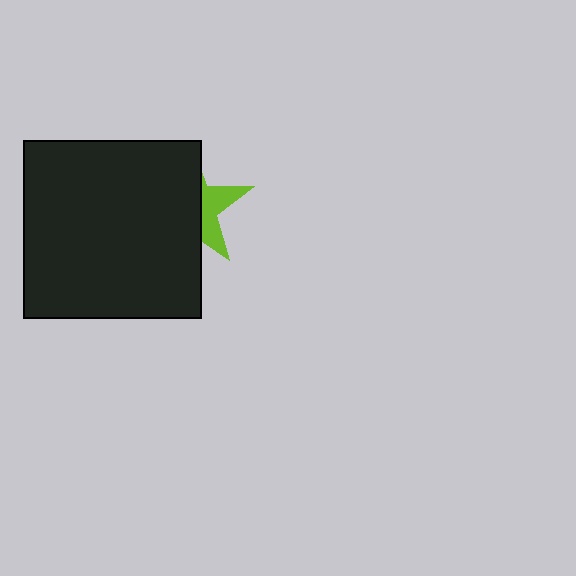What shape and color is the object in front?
The object in front is a black square.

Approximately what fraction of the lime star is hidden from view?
Roughly 66% of the lime star is hidden behind the black square.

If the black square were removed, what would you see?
You would see the complete lime star.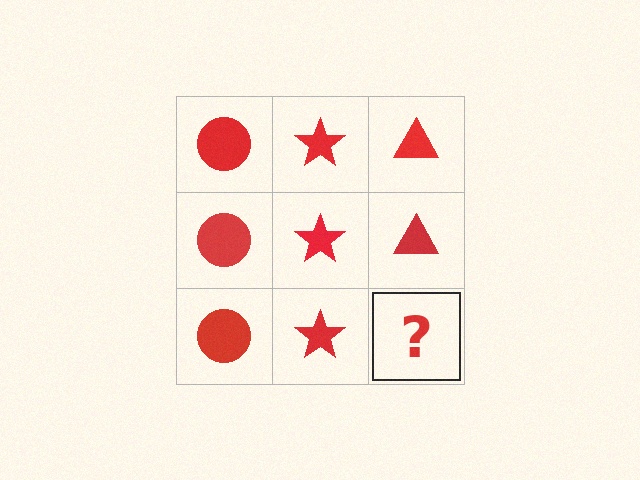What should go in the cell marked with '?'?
The missing cell should contain a red triangle.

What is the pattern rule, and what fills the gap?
The rule is that each column has a consistent shape. The gap should be filled with a red triangle.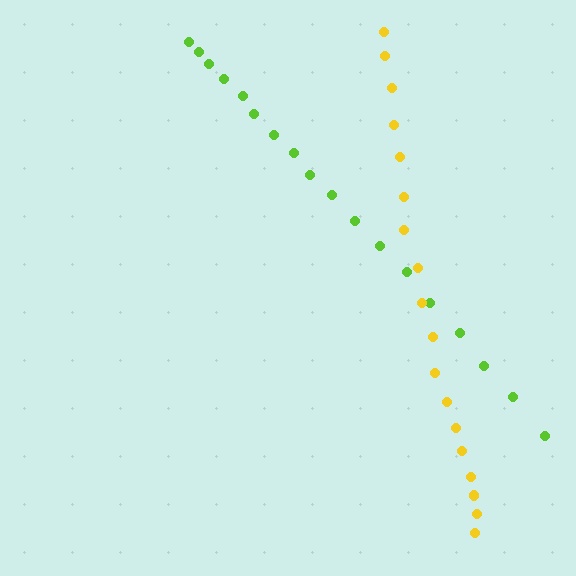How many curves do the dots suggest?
There are 2 distinct paths.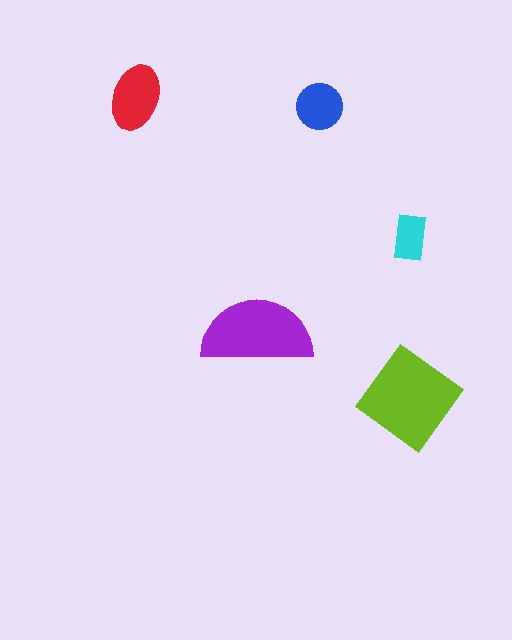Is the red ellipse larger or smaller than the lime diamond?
Smaller.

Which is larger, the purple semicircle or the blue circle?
The purple semicircle.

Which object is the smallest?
The cyan rectangle.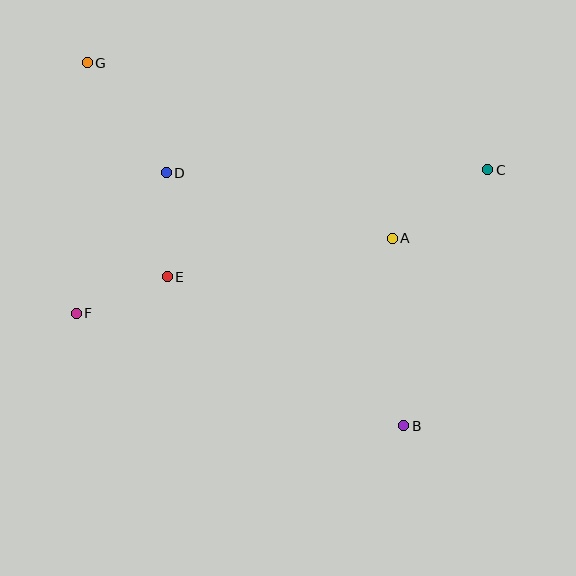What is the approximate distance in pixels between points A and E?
The distance between A and E is approximately 228 pixels.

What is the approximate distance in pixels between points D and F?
The distance between D and F is approximately 167 pixels.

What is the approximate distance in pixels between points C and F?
The distance between C and F is approximately 436 pixels.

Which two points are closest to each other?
Points E and F are closest to each other.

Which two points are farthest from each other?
Points B and G are farthest from each other.